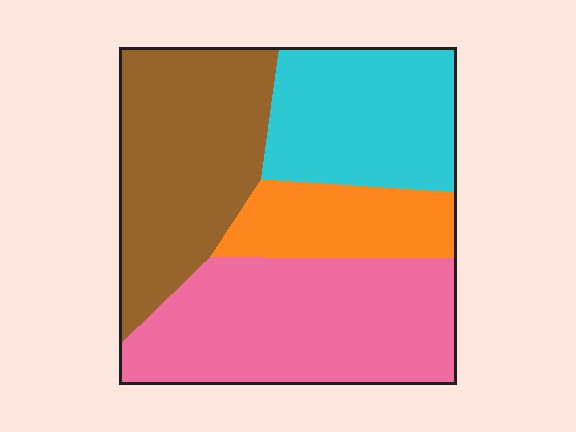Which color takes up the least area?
Orange, at roughly 15%.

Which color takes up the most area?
Pink, at roughly 35%.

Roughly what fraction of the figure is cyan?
Cyan covers about 25% of the figure.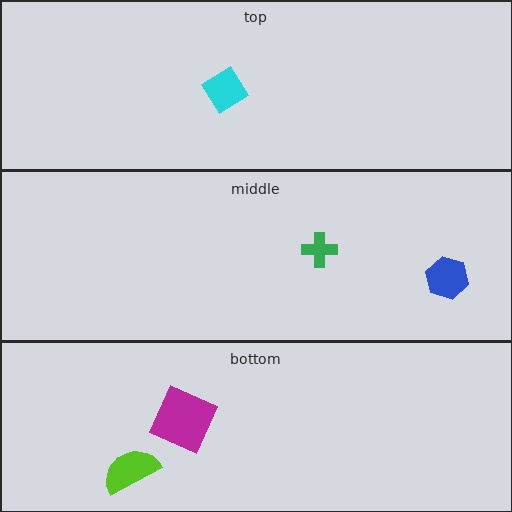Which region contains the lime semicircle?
The bottom region.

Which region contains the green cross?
The middle region.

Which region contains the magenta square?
The bottom region.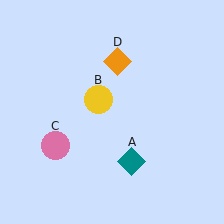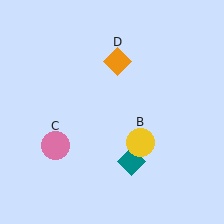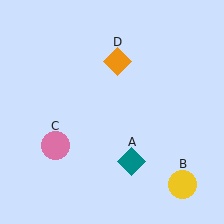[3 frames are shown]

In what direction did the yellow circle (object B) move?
The yellow circle (object B) moved down and to the right.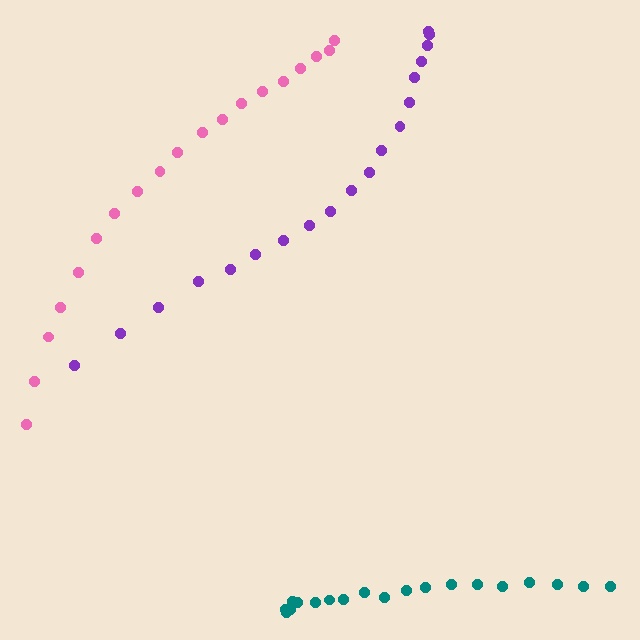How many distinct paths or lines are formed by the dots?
There are 3 distinct paths.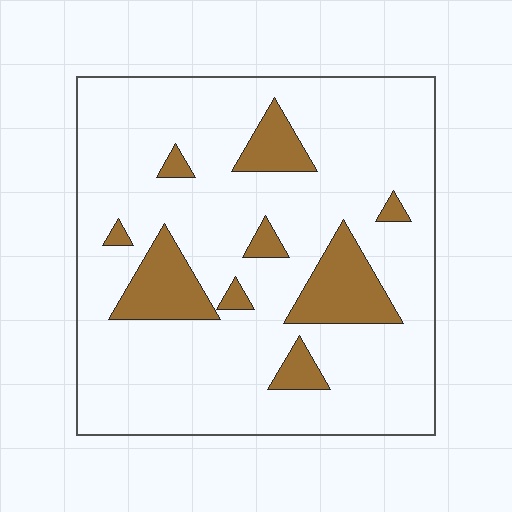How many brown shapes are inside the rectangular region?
9.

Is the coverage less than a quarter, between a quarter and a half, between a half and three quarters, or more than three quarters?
Less than a quarter.